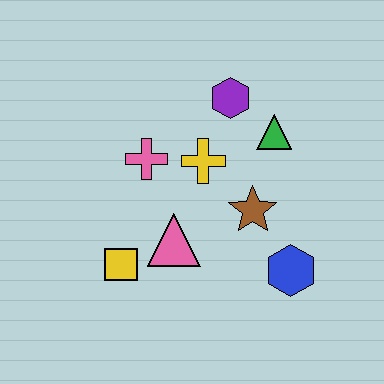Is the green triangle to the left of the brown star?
No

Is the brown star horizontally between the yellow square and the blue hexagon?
Yes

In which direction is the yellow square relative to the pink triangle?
The yellow square is to the left of the pink triangle.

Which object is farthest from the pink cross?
The blue hexagon is farthest from the pink cross.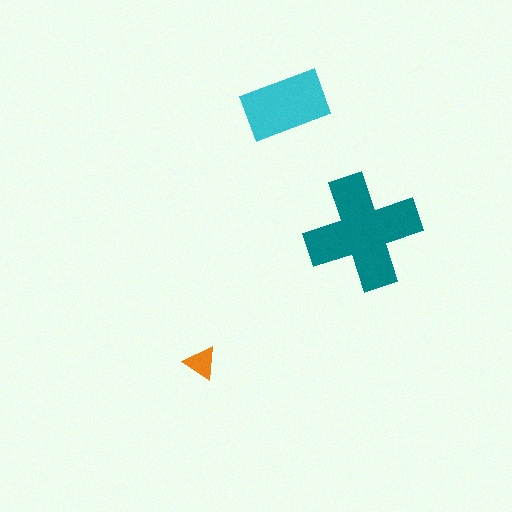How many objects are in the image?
There are 3 objects in the image.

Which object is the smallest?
The orange triangle.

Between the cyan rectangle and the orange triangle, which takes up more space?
The cyan rectangle.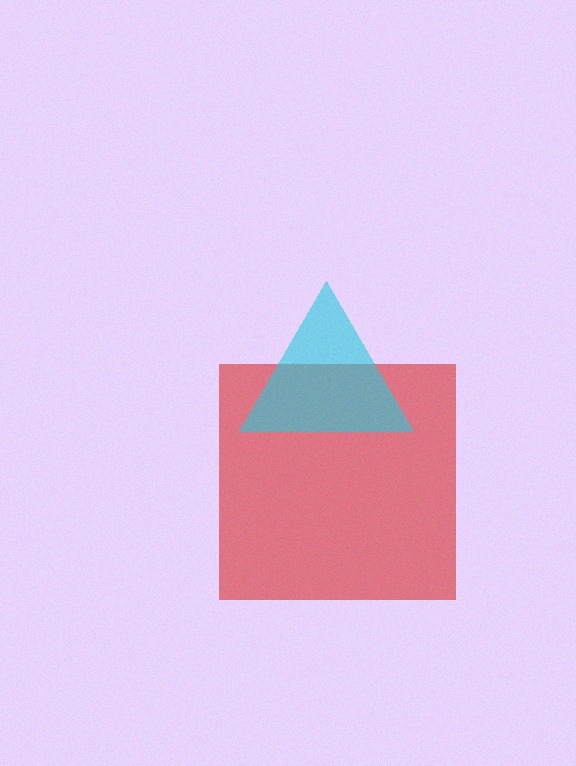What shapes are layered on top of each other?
The layered shapes are: a red square, a cyan triangle.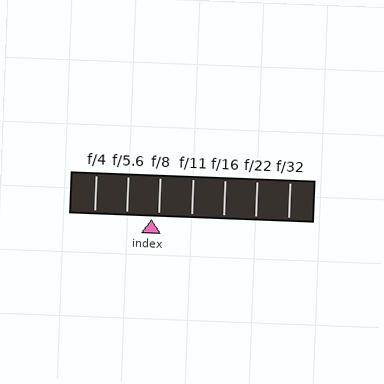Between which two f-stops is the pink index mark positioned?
The index mark is between f/5.6 and f/8.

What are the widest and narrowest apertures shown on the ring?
The widest aperture shown is f/4 and the narrowest is f/32.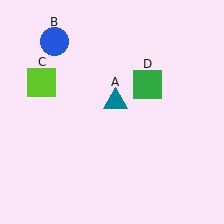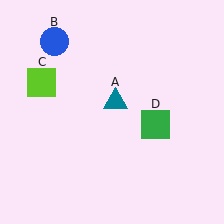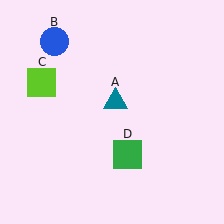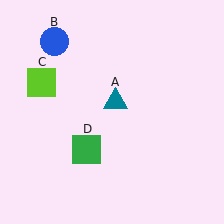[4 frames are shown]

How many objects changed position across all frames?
1 object changed position: green square (object D).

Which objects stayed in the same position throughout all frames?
Teal triangle (object A) and blue circle (object B) and lime square (object C) remained stationary.